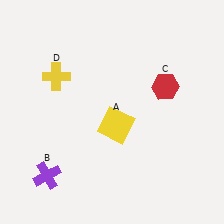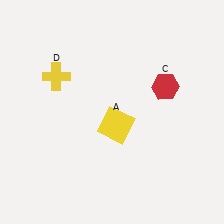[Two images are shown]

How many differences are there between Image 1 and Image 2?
There is 1 difference between the two images.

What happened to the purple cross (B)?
The purple cross (B) was removed in Image 2. It was in the bottom-left area of Image 1.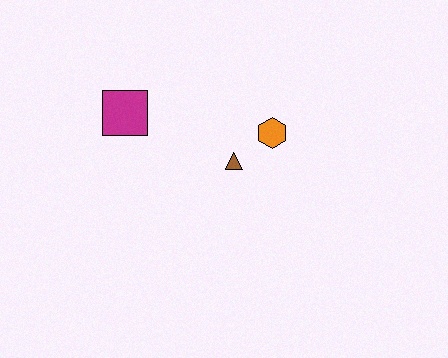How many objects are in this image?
There are 3 objects.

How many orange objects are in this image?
There is 1 orange object.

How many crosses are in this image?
There are no crosses.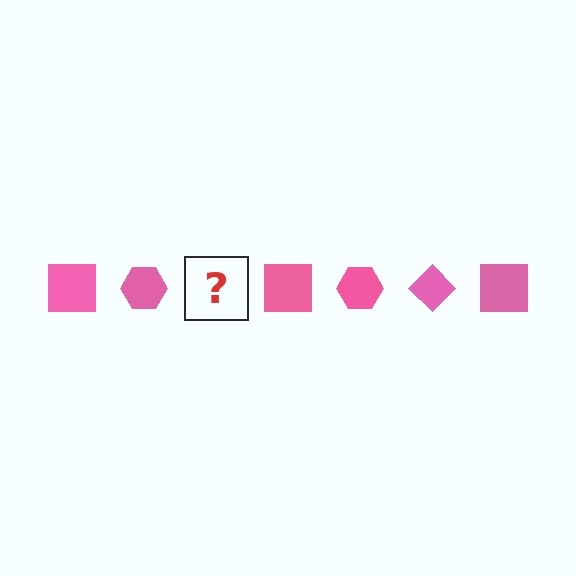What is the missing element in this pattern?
The missing element is a pink diamond.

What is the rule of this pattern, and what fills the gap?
The rule is that the pattern cycles through square, hexagon, diamond shapes in pink. The gap should be filled with a pink diamond.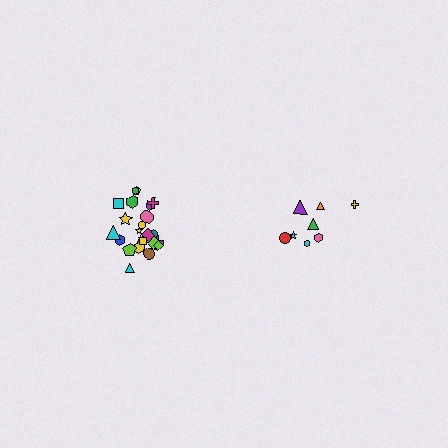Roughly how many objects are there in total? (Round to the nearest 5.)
Roughly 35 objects in total.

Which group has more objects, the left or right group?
The left group.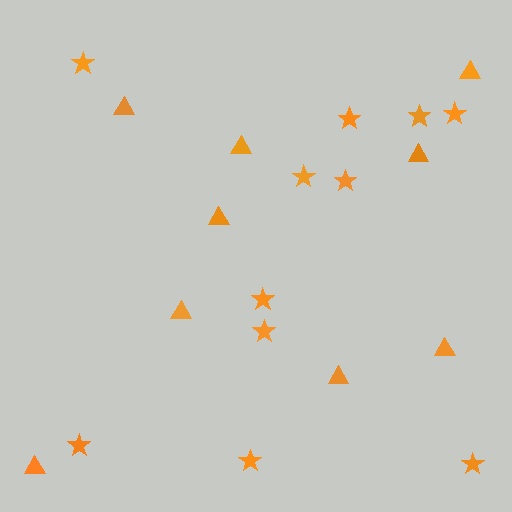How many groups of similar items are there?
There are 2 groups: one group of stars (11) and one group of triangles (9).